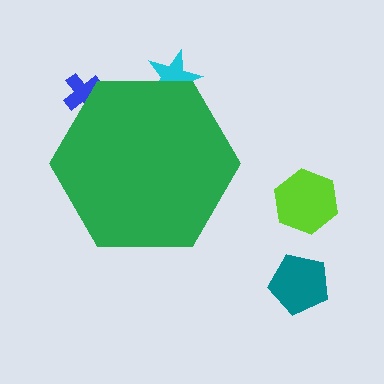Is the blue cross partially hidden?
Yes, the blue cross is partially hidden behind the green hexagon.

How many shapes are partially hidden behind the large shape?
2 shapes are partially hidden.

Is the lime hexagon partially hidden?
No, the lime hexagon is fully visible.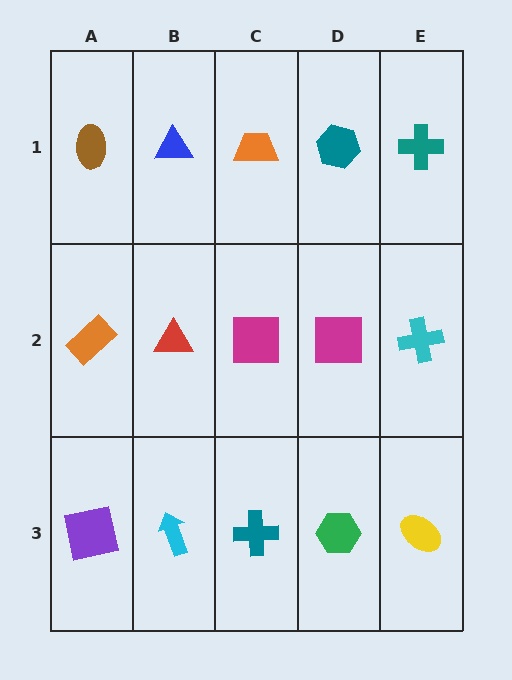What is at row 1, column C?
An orange trapezoid.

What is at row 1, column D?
A teal hexagon.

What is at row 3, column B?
A cyan arrow.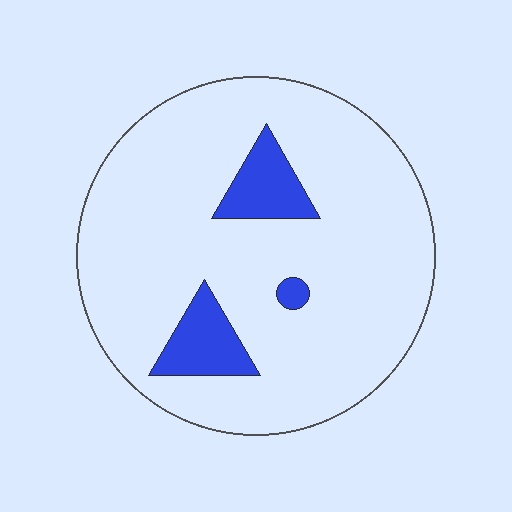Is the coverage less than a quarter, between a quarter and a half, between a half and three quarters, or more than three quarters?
Less than a quarter.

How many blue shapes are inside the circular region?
3.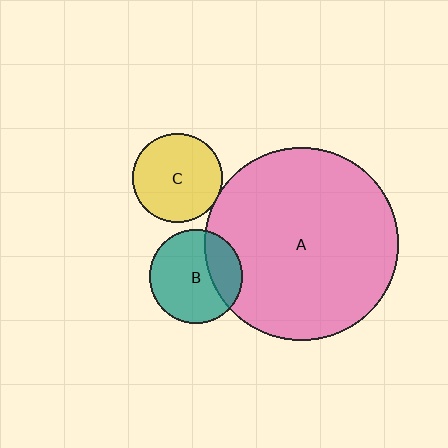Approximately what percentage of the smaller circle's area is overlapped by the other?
Approximately 5%.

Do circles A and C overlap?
Yes.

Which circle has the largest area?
Circle A (pink).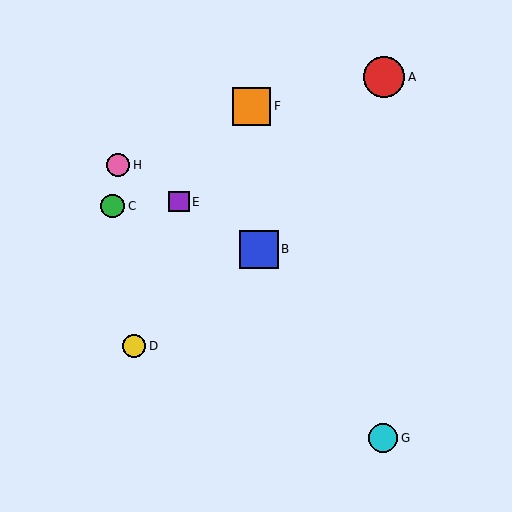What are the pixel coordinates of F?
Object F is at (252, 106).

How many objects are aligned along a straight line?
3 objects (B, E, H) are aligned along a straight line.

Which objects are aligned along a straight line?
Objects B, E, H are aligned along a straight line.